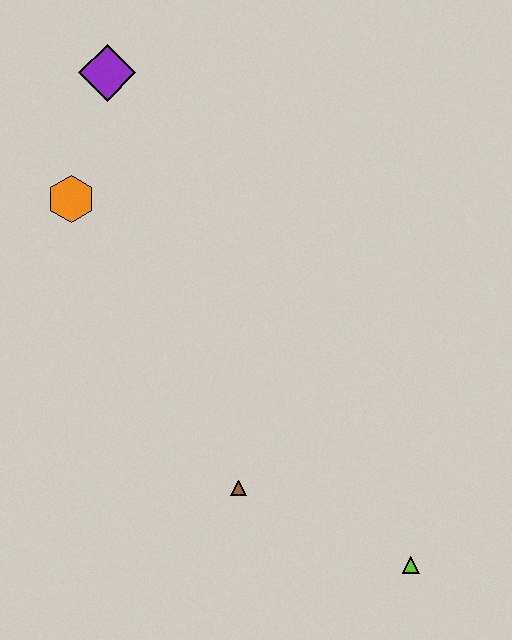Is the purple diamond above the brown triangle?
Yes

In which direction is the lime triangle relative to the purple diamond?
The lime triangle is below the purple diamond.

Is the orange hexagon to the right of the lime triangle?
No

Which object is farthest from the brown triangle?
The purple diamond is farthest from the brown triangle.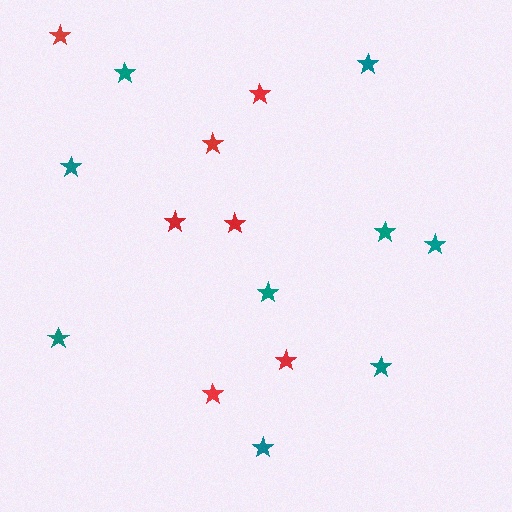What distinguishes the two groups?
There are 2 groups: one group of red stars (7) and one group of teal stars (9).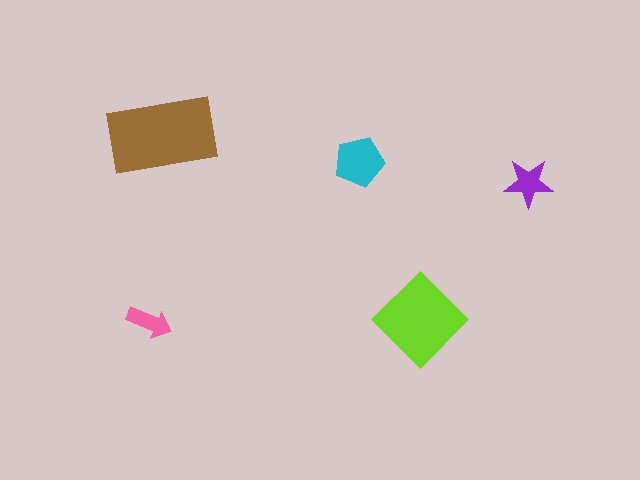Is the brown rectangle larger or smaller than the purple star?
Larger.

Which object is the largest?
The brown rectangle.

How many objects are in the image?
There are 5 objects in the image.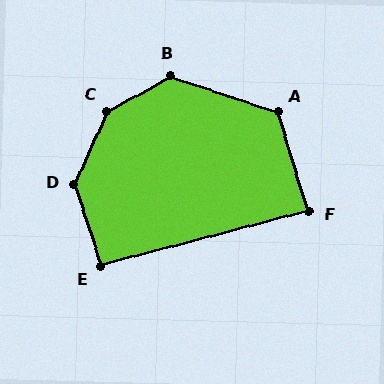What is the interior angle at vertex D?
Approximately 139 degrees (obtuse).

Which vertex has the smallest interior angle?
F, at approximately 88 degrees.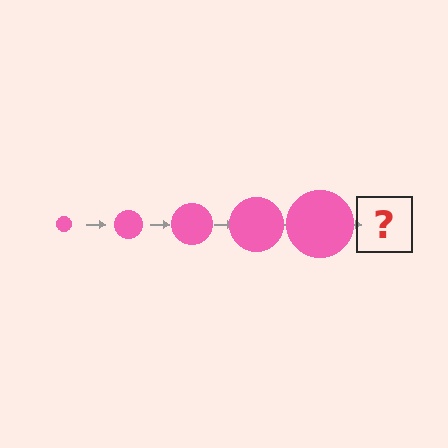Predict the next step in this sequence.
The next step is a pink circle, larger than the previous one.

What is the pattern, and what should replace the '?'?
The pattern is that the circle gets progressively larger each step. The '?' should be a pink circle, larger than the previous one.